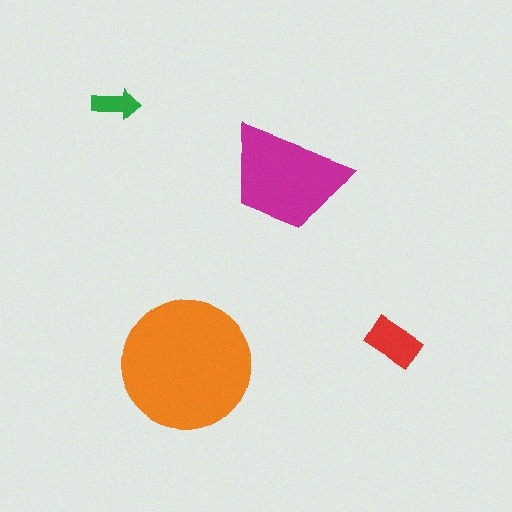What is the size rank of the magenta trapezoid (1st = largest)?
2nd.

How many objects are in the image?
There are 4 objects in the image.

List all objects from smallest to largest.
The green arrow, the red rectangle, the magenta trapezoid, the orange circle.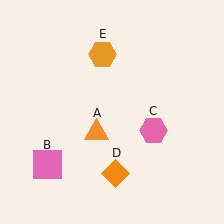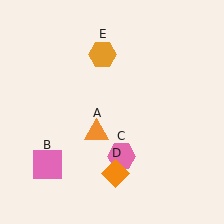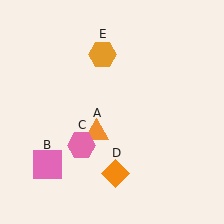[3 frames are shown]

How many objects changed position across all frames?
1 object changed position: pink hexagon (object C).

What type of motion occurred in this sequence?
The pink hexagon (object C) rotated clockwise around the center of the scene.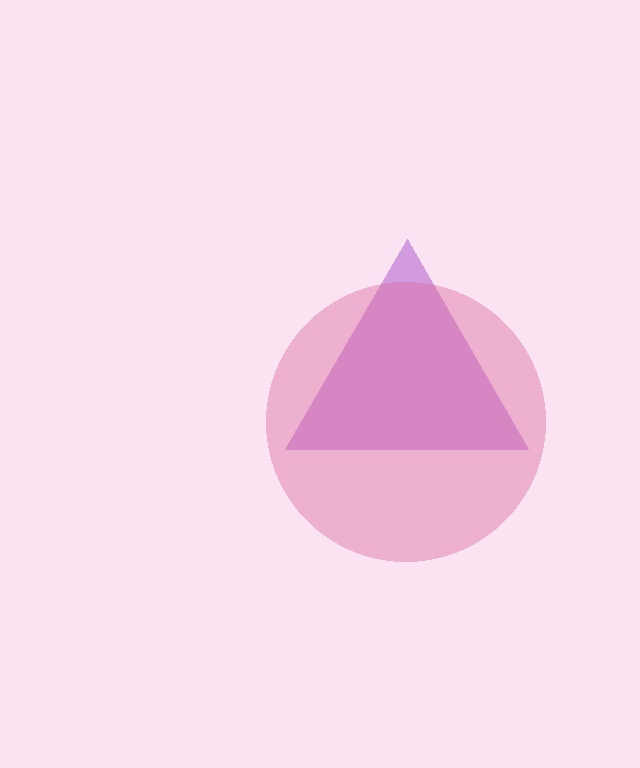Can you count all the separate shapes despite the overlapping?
Yes, there are 2 separate shapes.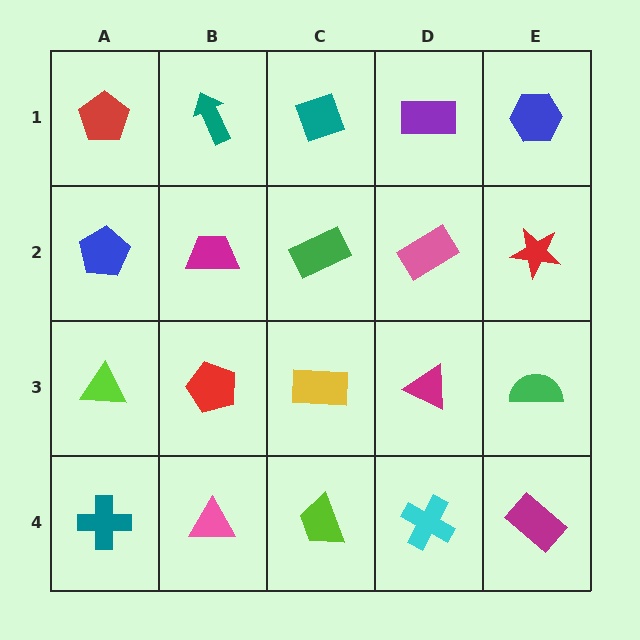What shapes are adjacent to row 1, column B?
A magenta trapezoid (row 2, column B), a red pentagon (row 1, column A), a teal diamond (row 1, column C).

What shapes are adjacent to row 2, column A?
A red pentagon (row 1, column A), a lime triangle (row 3, column A), a magenta trapezoid (row 2, column B).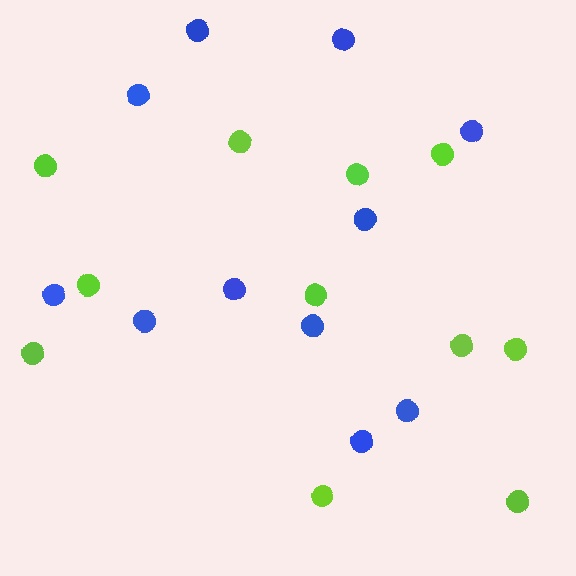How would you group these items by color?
There are 2 groups: one group of blue circles (11) and one group of lime circles (11).